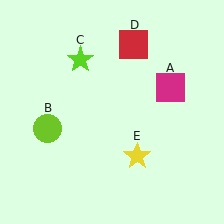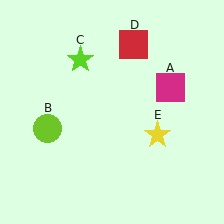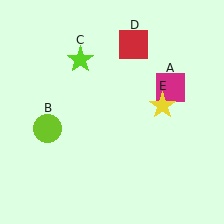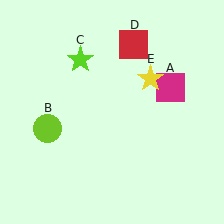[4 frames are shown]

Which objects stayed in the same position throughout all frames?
Magenta square (object A) and lime circle (object B) and lime star (object C) and red square (object D) remained stationary.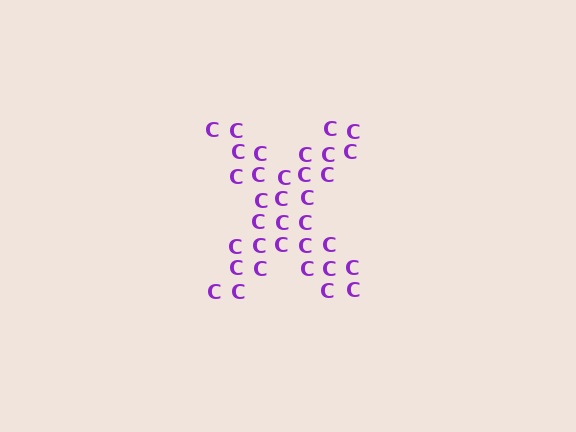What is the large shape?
The large shape is the letter X.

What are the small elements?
The small elements are letter C's.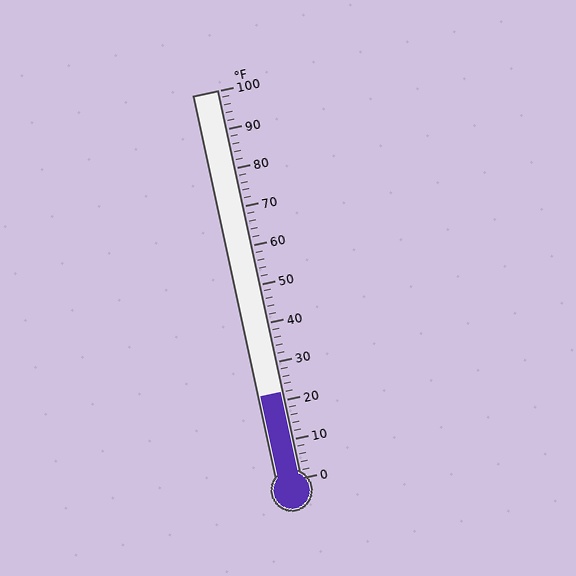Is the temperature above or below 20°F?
The temperature is above 20°F.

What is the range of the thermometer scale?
The thermometer scale ranges from 0°F to 100°F.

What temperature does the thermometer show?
The thermometer shows approximately 22°F.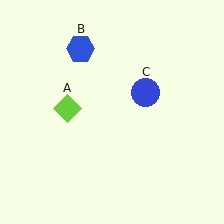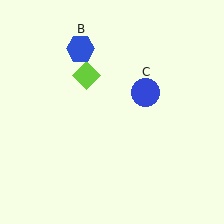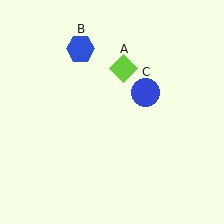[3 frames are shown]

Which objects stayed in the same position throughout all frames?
Blue hexagon (object B) and blue circle (object C) remained stationary.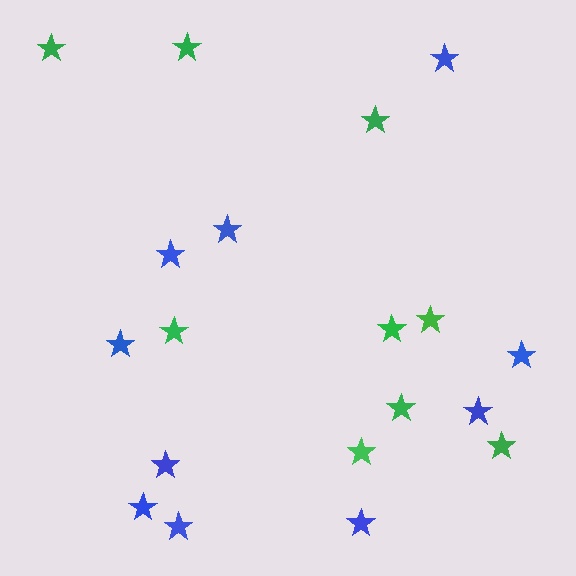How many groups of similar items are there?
There are 2 groups: one group of green stars (9) and one group of blue stars (10).